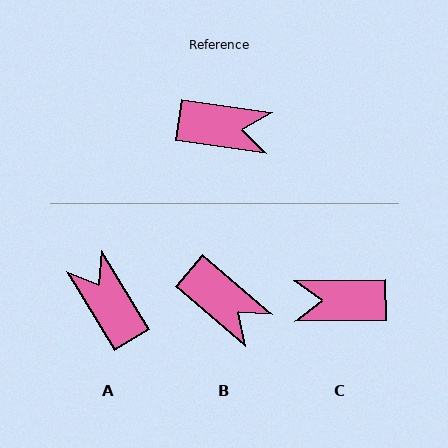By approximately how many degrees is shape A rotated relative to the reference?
Approximately 129 degrees counter-clockwise.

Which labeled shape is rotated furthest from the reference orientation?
C, about 171 degrees away.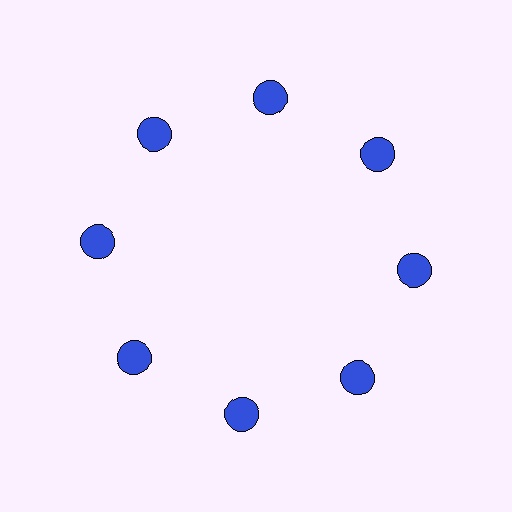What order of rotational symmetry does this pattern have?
This pattern has 8-fold rotational symmetry.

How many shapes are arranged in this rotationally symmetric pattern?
There are 16 shapes, arranged in 8 groups of 2.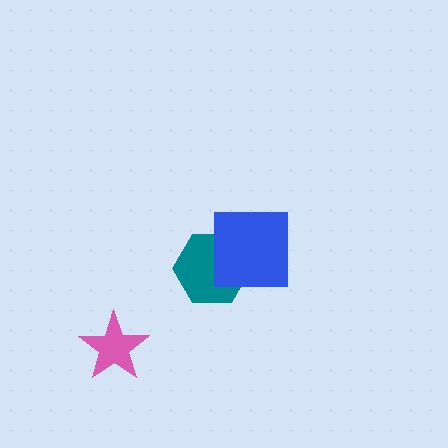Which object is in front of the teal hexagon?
The blue square is in front of the teal hexagon.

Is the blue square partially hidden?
No, no other shape covers it.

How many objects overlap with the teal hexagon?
1 object overlaps with the teal hexagon.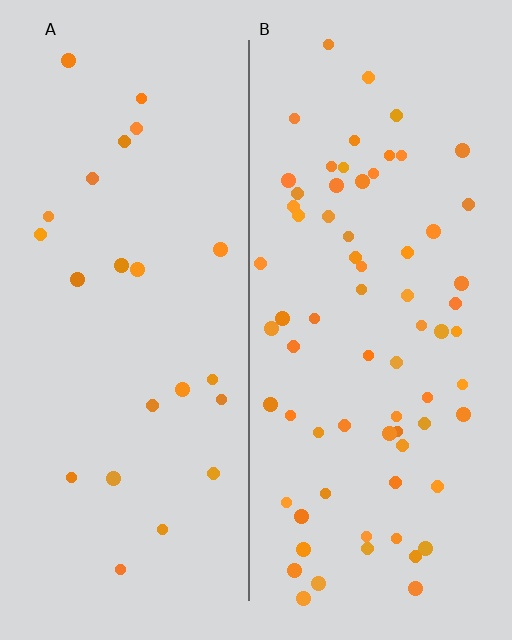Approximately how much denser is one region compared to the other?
Approximately 3.0× — region B over region A.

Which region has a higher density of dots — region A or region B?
B (the right).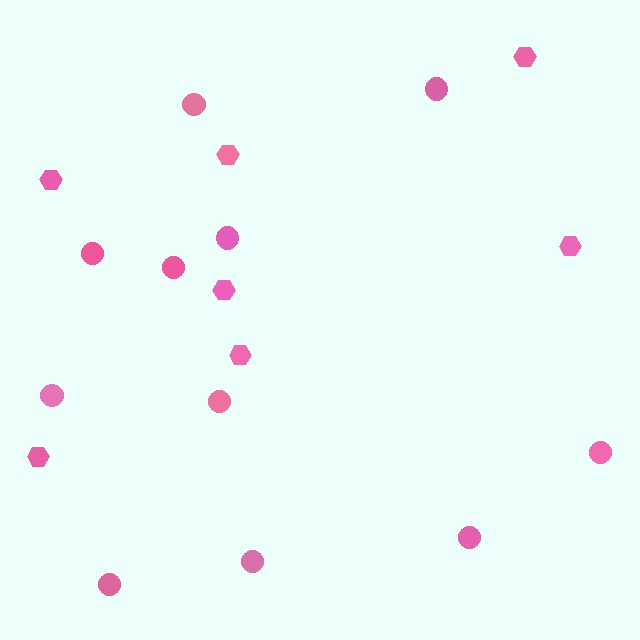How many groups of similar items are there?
There are 2 groups: one group of hexagons (7) and one group of circles (11).